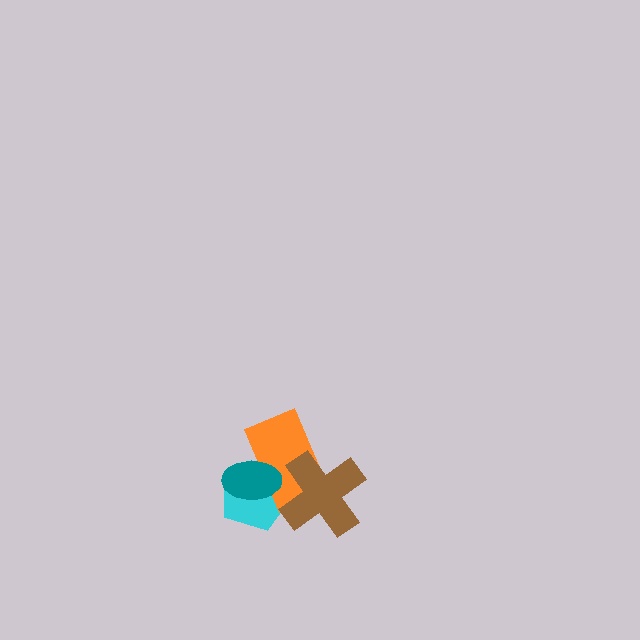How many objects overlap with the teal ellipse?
2 objects overlap with the teal ellipse.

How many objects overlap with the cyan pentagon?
3 objects overlap with the cyan pentagon.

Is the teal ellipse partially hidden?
No, no other shape covers it.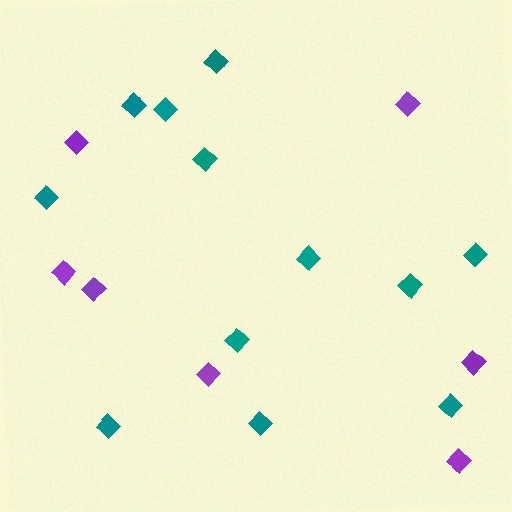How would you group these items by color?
There are 2 groups: one group of purple diamonds (7) and one group of teal diamonds (12).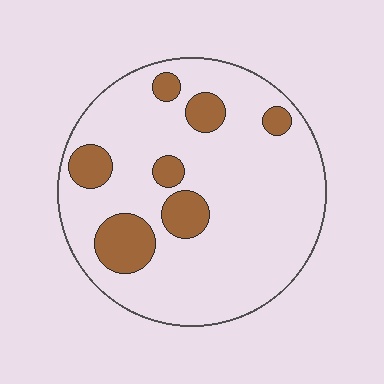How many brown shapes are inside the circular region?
7.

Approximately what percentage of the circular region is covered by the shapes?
Approximately 15%.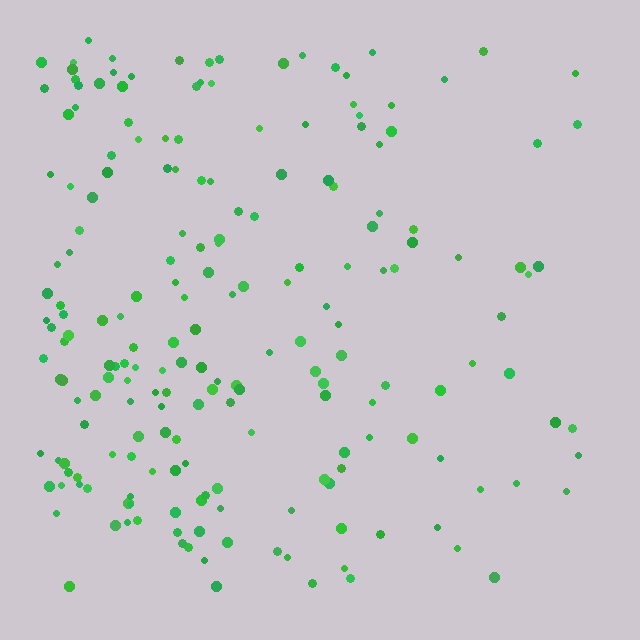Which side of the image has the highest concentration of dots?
The left.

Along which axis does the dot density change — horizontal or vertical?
Horizontal.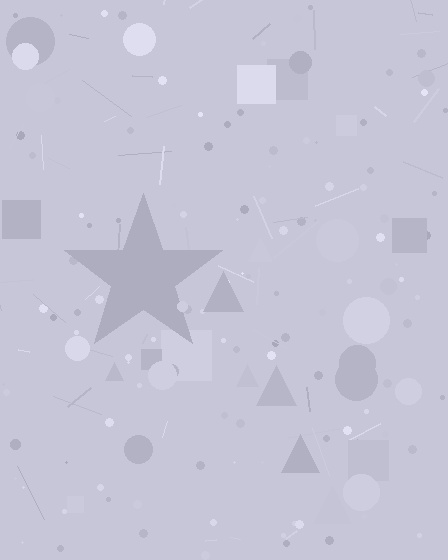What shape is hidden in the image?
A star is hidden in the image.